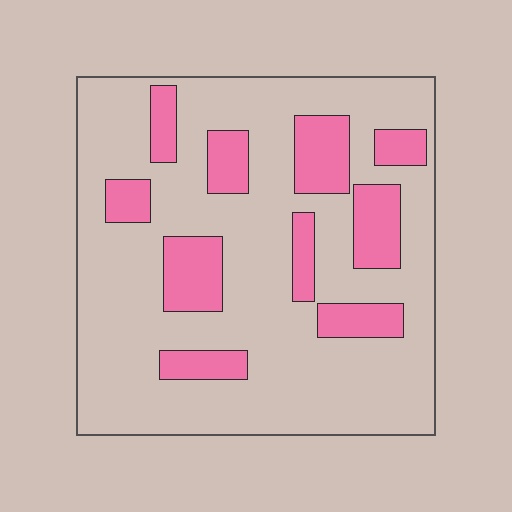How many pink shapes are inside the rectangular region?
10.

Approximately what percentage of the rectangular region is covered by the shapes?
Approximately 25%.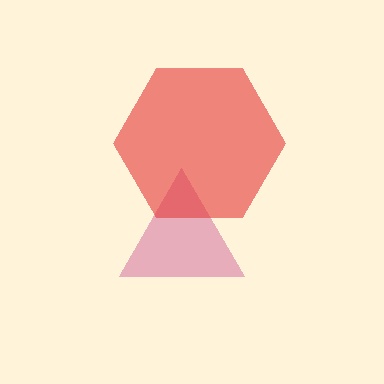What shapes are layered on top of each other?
The layered shapes are: a magenta triangle, a red hexagon.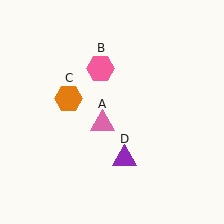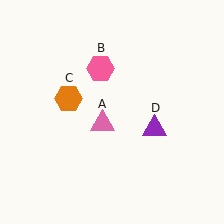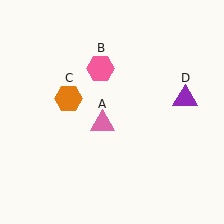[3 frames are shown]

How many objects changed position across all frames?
1 object changed position: purple triangle (object D).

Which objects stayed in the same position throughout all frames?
Pink triangle (object A) and pink hexagon (object B) and orange hexagon (object C) remained stationary.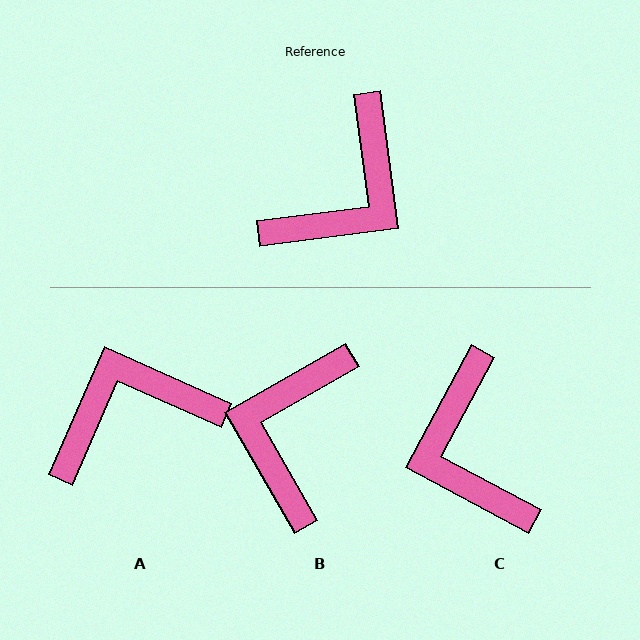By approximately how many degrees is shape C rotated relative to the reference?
Approximately 125 degrees clockwise.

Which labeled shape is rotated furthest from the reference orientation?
B, about 158 degrees away.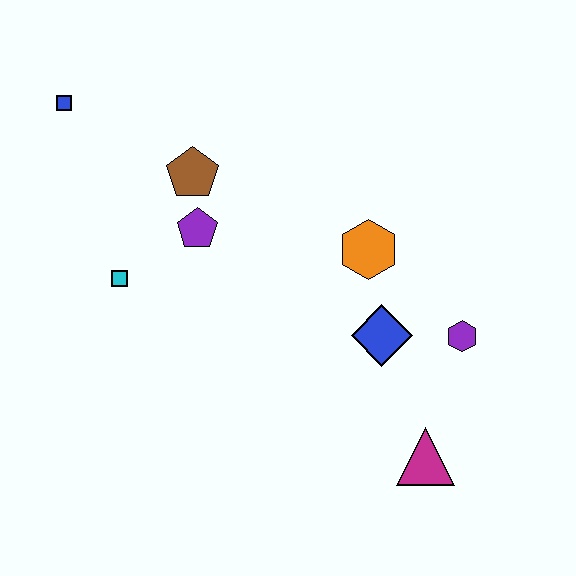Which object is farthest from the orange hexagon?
The blue square is farthest from the orange hexagon.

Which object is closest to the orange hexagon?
The blue diamond is closest to the orange hexagon.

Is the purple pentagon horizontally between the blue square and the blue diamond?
Yes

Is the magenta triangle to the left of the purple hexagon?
Yes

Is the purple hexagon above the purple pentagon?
No